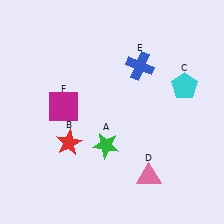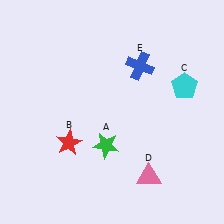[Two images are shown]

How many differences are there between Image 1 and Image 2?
There is 1 difference between the two images.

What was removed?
The magenta square (F) was removed in Image 2.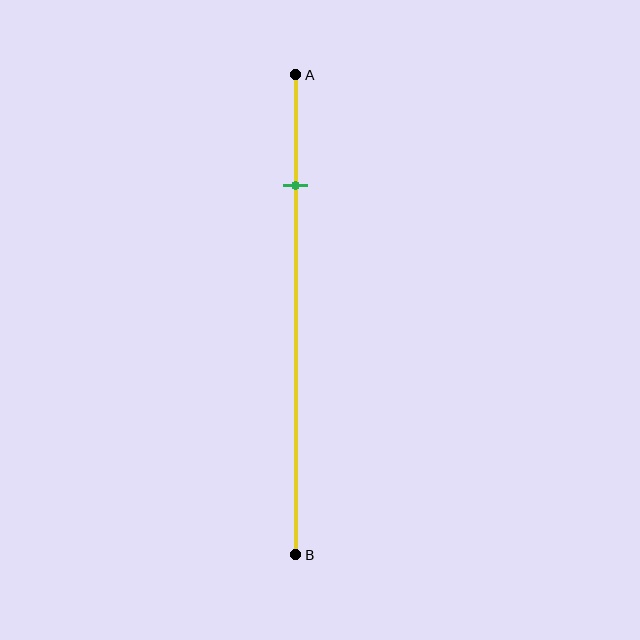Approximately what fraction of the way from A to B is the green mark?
The green mark is approximately 25% of the way from A to B.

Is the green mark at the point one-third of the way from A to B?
No, the mark is at about 25% from A, not at the 33% one-third point.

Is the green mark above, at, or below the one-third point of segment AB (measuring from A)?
The green mark is above the one-third point of segment AB.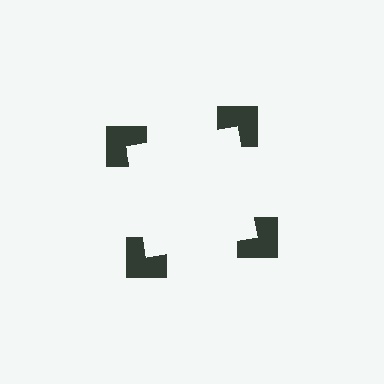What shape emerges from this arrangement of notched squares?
An illusory square — its edges are inferred from the aligned wedge cuts in the notched squares, not physically drawn.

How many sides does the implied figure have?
4 sides.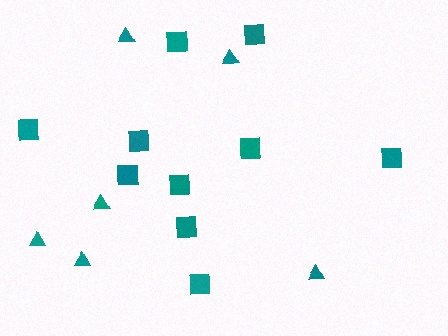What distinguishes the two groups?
There are 2 groups: one group of squares (10) and one group of triangles (6).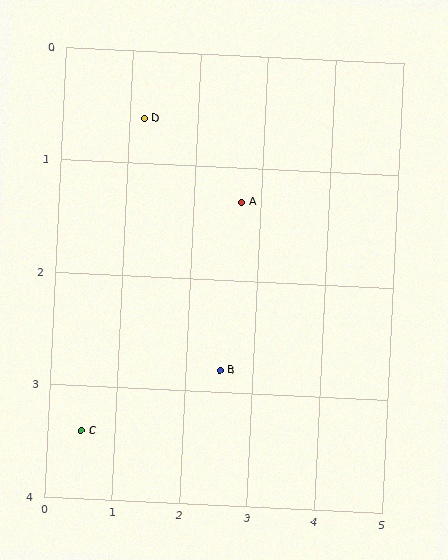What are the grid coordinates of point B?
Point B is at approximately (2.5, 2.8).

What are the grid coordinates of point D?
Point D is at approximately (1.2, 0.6).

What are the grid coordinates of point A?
Point A is at approximately (2.7, 1.3).